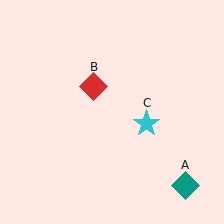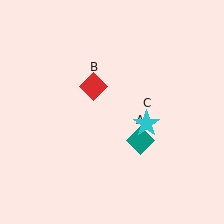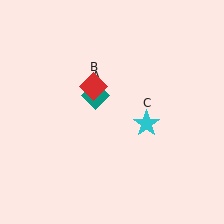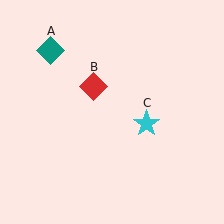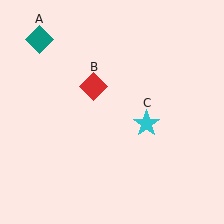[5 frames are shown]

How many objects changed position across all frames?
1 object changed position: teal diamond (object A).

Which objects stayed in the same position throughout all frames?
Red diamond (object B) and cyan star (object C) remained stationary.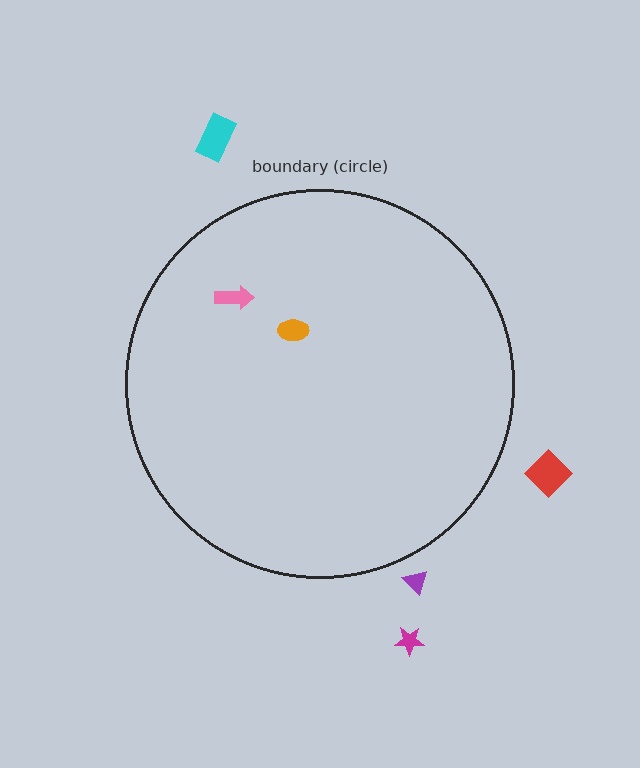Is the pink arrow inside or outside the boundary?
Inside.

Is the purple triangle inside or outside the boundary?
Outside.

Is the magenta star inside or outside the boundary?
Outside.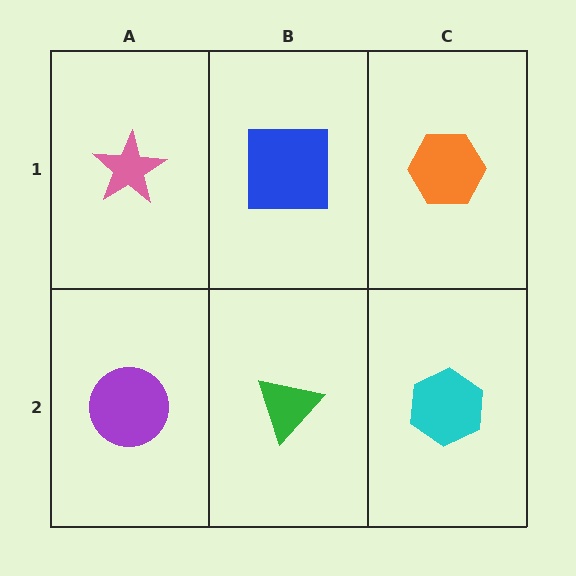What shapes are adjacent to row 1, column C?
A cyan hexagon (row 2, column C), a blue square (row 1, column B).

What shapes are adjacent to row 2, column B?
A blue square (row 1, column B), a purple circle (row 2, column A), a cyan hexagon (row 2, column C).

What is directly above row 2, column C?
An orange hexagon.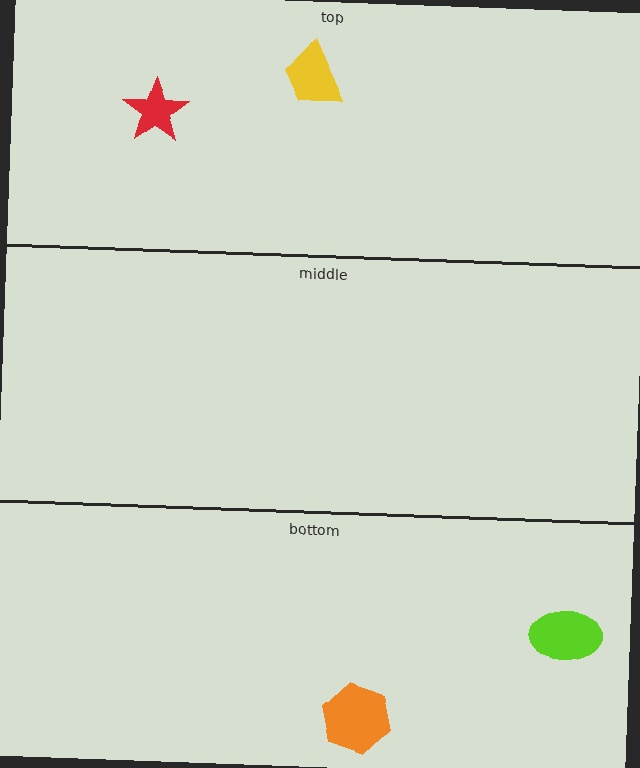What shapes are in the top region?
The yellow trapezoid, the red star.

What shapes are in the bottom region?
The lime ellipse, the orange hexagon.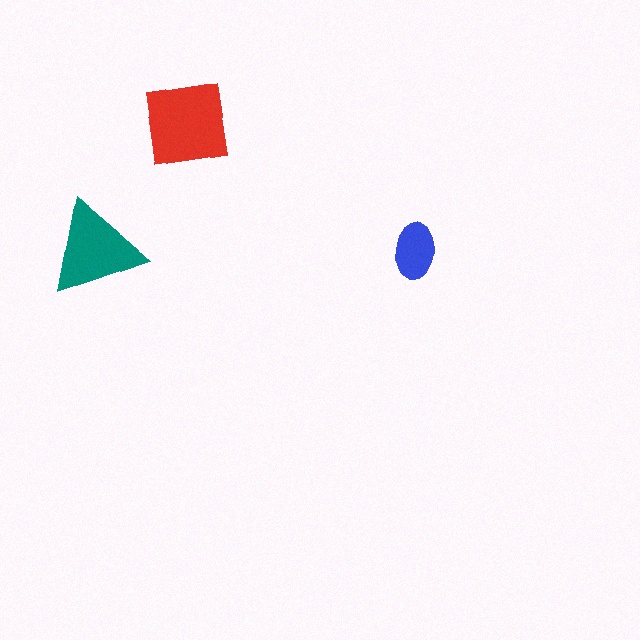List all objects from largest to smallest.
The red square, the teal triangle, the blue ellipse.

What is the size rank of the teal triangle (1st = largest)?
2nd.